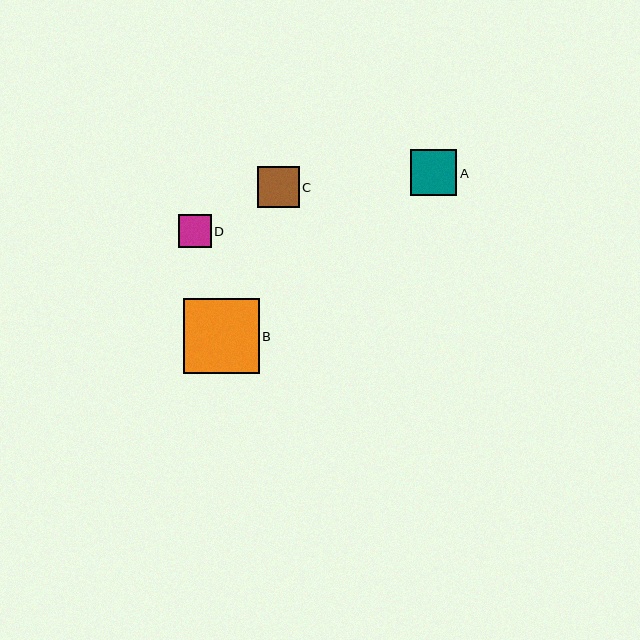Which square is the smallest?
Square D is the smallest with a size of approximately 33 pixels.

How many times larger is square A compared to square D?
Square A is approximately 1.4 times the size of square D.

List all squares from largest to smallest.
From largest to smallest: B, A, C, D.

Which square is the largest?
Square B is the largest with a size of approximately 75 pixels.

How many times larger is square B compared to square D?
Square B is approximately 2.3 times the size of square D.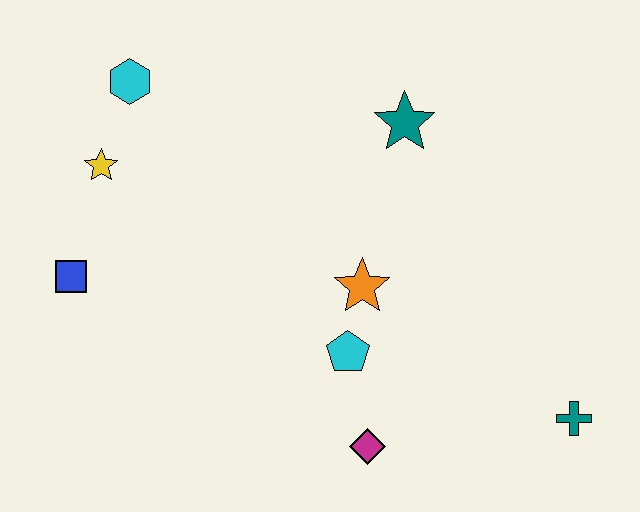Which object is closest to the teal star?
The orange star is closest to the teal star.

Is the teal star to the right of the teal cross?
No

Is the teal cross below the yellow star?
Yes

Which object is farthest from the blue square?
The teal cross is farthest from the blue square.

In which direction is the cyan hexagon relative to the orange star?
The cyan hexagon is to the left of the orange star.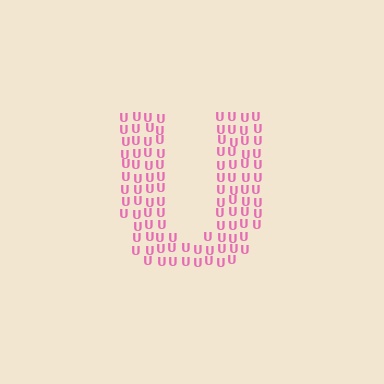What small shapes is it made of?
It is made of small letter U's.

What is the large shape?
The large shape is the letter U.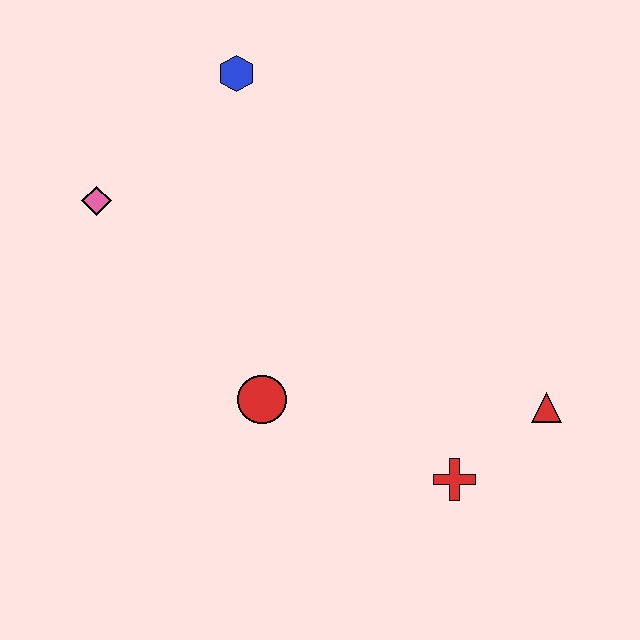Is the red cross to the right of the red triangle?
No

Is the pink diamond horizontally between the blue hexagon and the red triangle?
No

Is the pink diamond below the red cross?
No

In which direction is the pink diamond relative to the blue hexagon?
The pink diamond is to the left of the blue hexagon.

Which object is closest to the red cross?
The red triangle is closest to the red cross.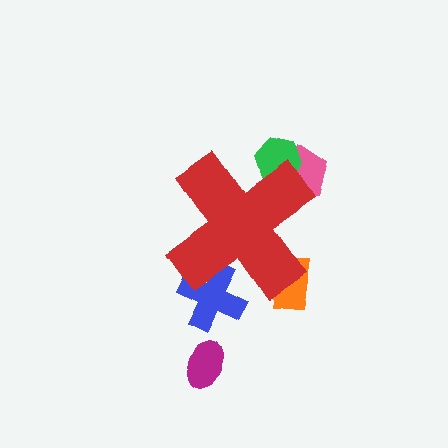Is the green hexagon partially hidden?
Yes, the green hexagon is partially hidden behind the red cross.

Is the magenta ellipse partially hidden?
No, the magenta ellipse is fully visible.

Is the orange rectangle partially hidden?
Yes, the orange rectangle is partially hidden behind the red cross.